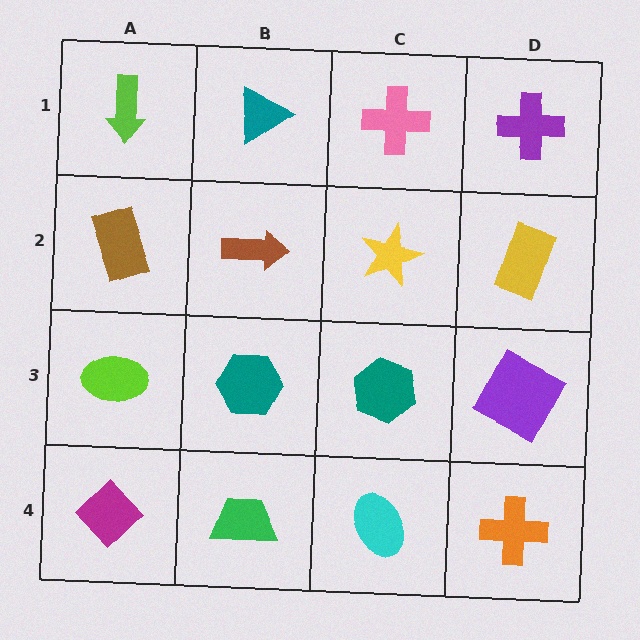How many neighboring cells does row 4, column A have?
2.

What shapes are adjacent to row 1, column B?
A brown arrow (row 2, column B), a lime arrow (row 1, column A), a pink cross (row 1, column C).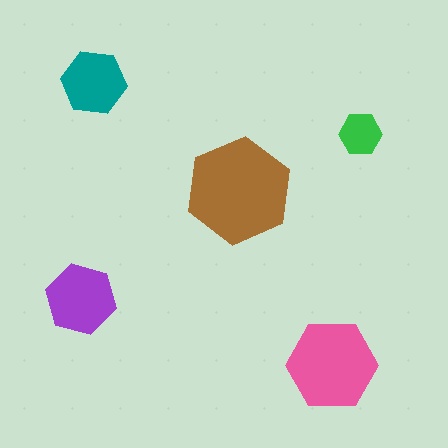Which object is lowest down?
The pink hexagon is bottommost.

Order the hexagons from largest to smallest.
the brown one, the pink one, the purple one, the teal one, the green one.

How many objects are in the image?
There are 5 objects in the image.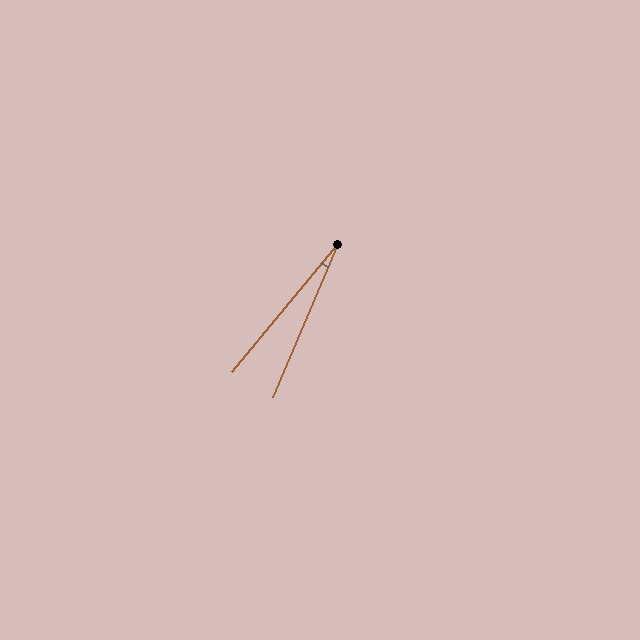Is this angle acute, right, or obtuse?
It is acute.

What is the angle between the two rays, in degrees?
Approximately 17 degrees.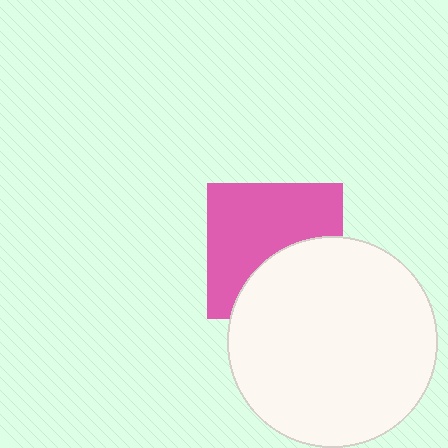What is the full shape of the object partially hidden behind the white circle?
The partially hidden object is a pink square.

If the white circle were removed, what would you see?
You would see the complete pink square.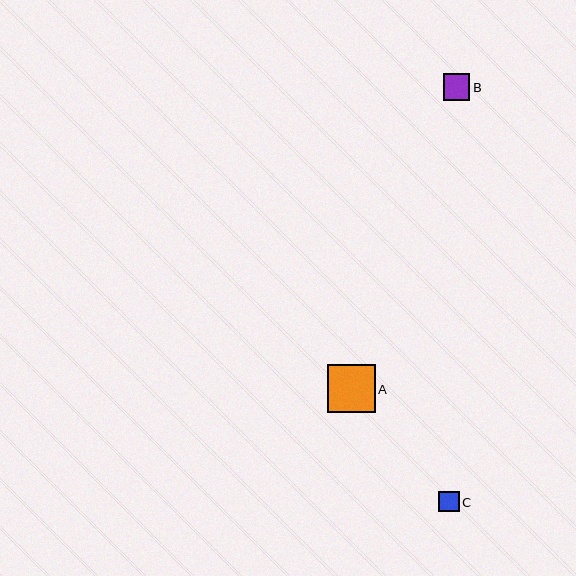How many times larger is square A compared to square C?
Square A is approximately 2.3 times the size of square C.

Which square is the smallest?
Square C is the smallest with a size of approximately 20 pixels.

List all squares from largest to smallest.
From largest to smallest: A, B, C.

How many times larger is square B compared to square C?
Square B is approximately 1.3 times the size of square C.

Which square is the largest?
Square A is the largest with a size of approximately 48 pixels.